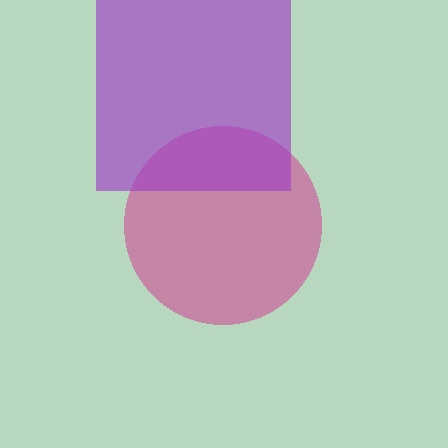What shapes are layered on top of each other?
The layered shapes are: a magenta circle, a purple square.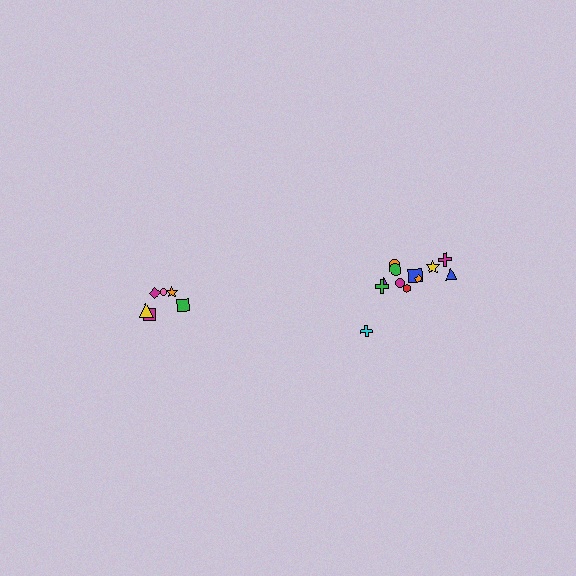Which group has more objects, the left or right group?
The right group.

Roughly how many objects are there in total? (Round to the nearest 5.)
Roughly 20 objects in total.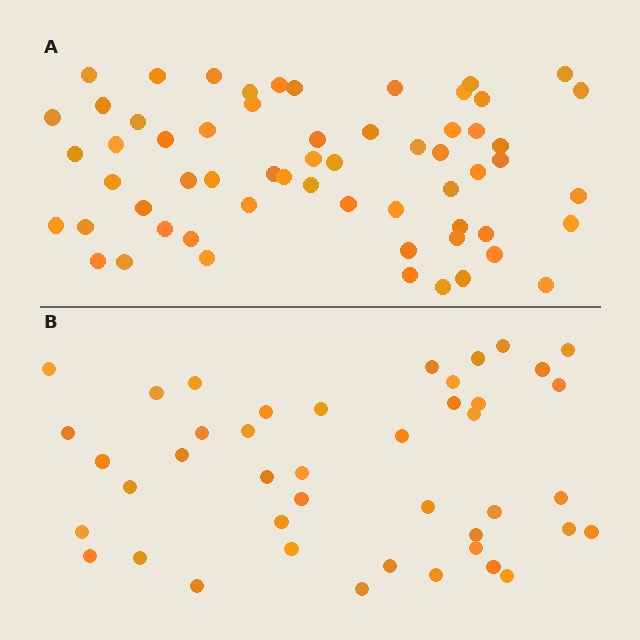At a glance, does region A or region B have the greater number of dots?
Region A (the top region) has more dots.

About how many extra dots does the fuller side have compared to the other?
Region A has approximately 15 more dots than region B.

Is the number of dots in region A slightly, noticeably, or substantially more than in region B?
Region A has noticeably more, but not dramatically so. The ratio is roughly 1.4 to 1.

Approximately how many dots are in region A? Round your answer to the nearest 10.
About 60 dots.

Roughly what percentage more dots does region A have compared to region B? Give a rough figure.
About 40% more.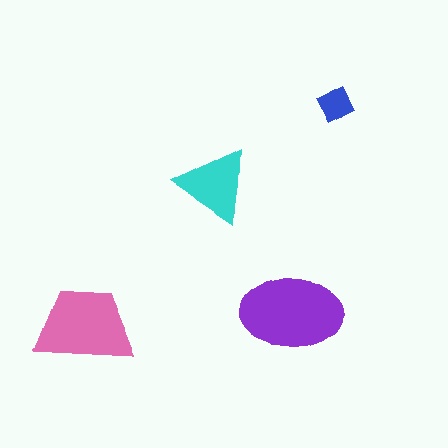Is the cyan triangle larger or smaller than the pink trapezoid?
Smaller.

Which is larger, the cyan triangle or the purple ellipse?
The purple ellipse.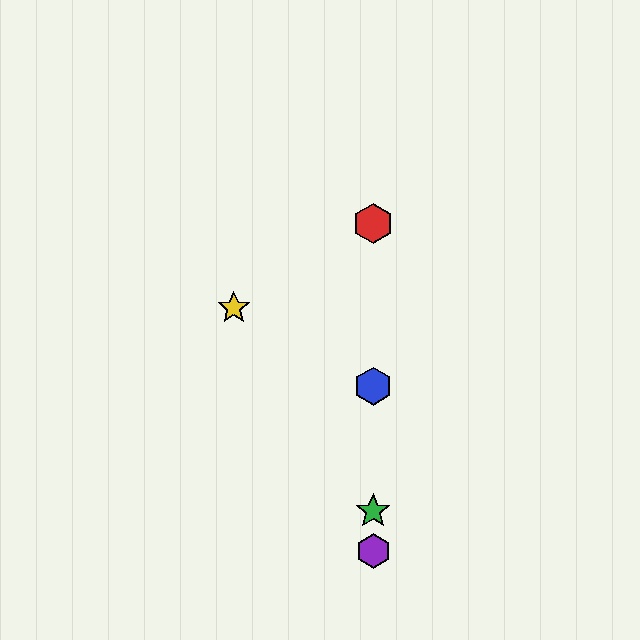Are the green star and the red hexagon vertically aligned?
Yes, both are at x≈373.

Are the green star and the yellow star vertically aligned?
No, the green star is at x≈373 and the yellow star is at x≈234.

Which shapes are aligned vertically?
The red hexagon, the blue hexagon, the green star, the purple hexagon are aligned vertically.